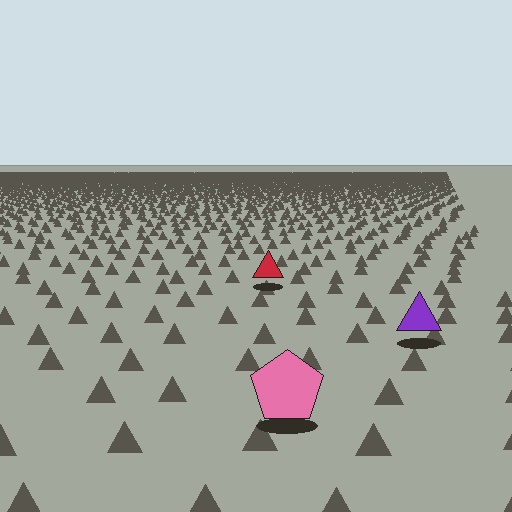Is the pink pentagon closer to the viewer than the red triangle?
Yes. The pink pentagon is closer — you can tell from the texture gradient: the ground texture is coarser near it.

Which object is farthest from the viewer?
The red triangle is farthest from the viewer. It appears smaller and the ground texture around it is denser.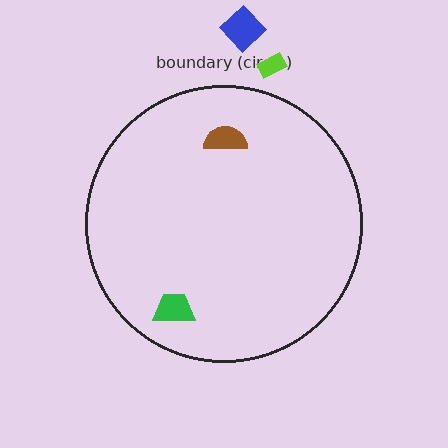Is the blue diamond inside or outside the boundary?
Outside.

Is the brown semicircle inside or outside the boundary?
Inside.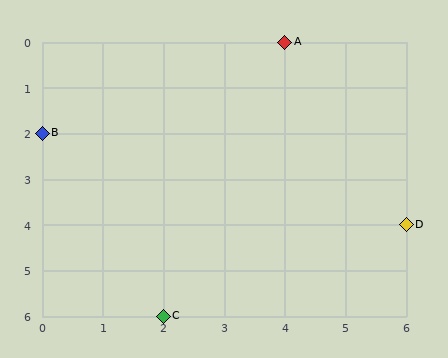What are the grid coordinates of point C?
Point C is at grid coordinates (2, 6).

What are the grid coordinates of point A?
Point A is at grid coordinates (4, 0).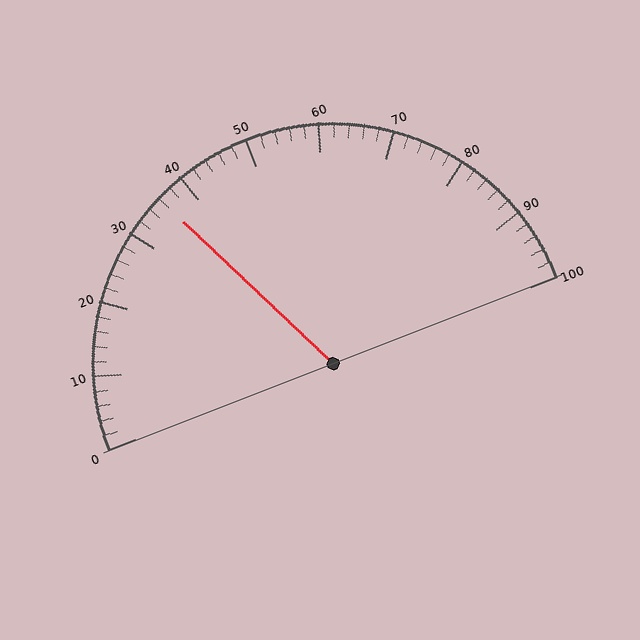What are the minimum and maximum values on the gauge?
The gauge ranges from 0 to 100.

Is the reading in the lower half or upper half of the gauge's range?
The reading is in the lower half of the range (0 to 100).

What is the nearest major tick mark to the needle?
The nearest major tick mark is 40.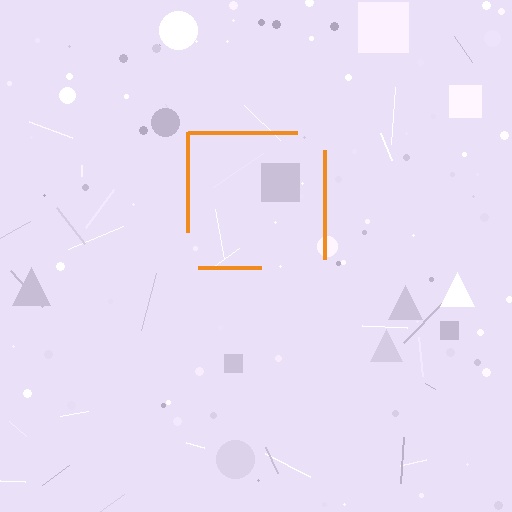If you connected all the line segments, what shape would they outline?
They would outline a square.